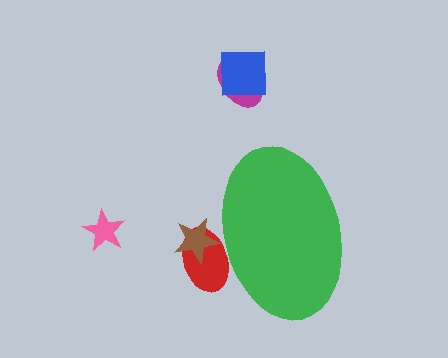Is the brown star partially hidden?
Yes, the brown star is partially hidden behind the green ellipse.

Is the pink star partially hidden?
No, the pink star is fully visible.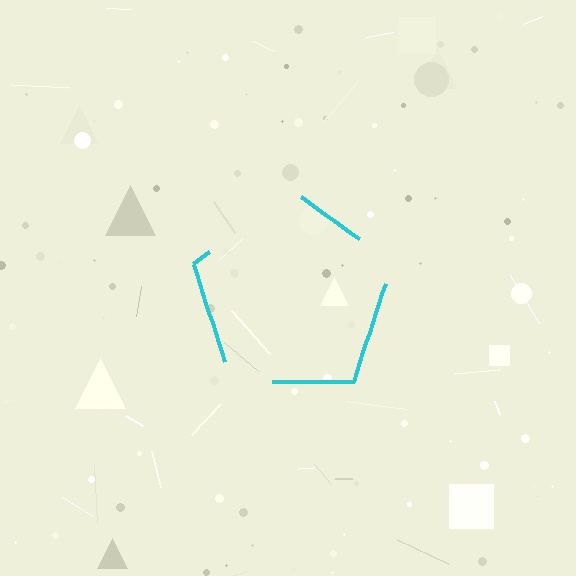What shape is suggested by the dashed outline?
The dashed outline suggests a pentagon.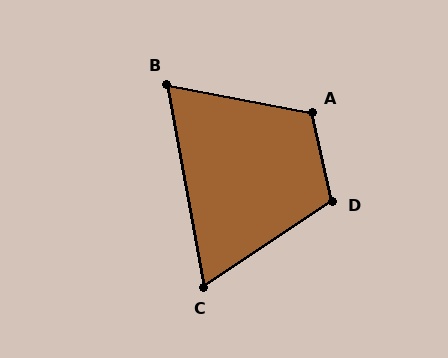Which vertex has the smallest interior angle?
C, at approximately 67 degrees.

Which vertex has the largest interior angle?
A, at approximately 113 degrees.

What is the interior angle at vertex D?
Approximately 111 degrees (obtuse).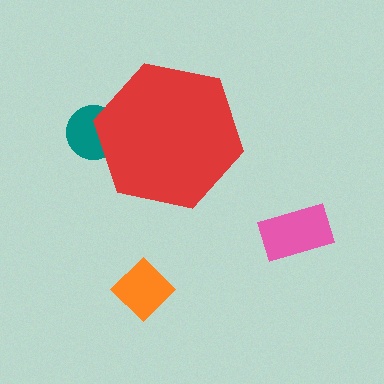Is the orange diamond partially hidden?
No, the orange diamond is fully visible.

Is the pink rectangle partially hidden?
No, the pink rectangle is fully visible.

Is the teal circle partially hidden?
Yes, the teal circle is partially hidden behind the red hexagon.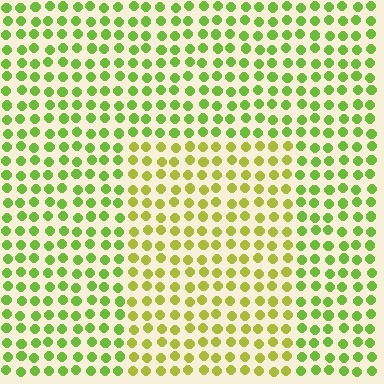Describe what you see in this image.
The image is filled with small lime elements in a uniform arrangement. A rectangle-shaped region is visible where the elements are tinted to a slightly different hue, forming a subtle color boundary.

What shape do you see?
I see a rectangle.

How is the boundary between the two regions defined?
The boundary is defined purely by a slight shift in hue (about 28 degrees). Spacing, size, and orientation are identical on both sides.